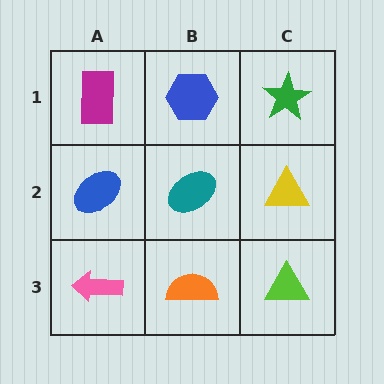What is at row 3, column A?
A pink arrow.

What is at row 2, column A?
A blue ellipse.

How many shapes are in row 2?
3 shapes.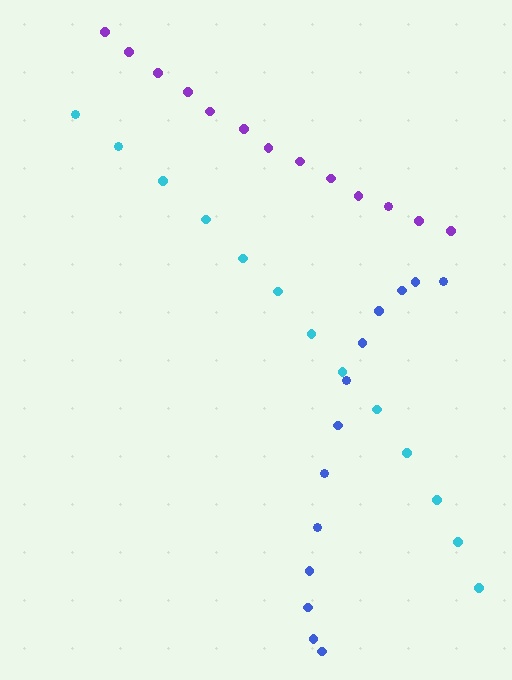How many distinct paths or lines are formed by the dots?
There are 3 distinct paths.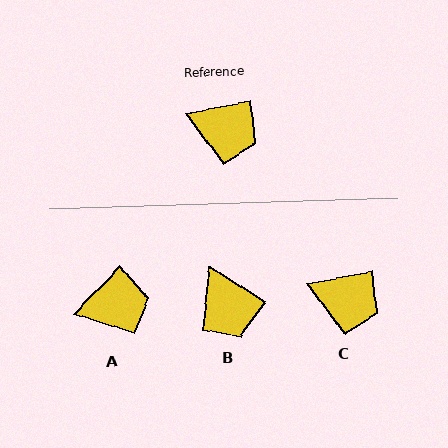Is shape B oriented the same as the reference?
No, it is off by about 42 degrees.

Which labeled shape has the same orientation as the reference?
C.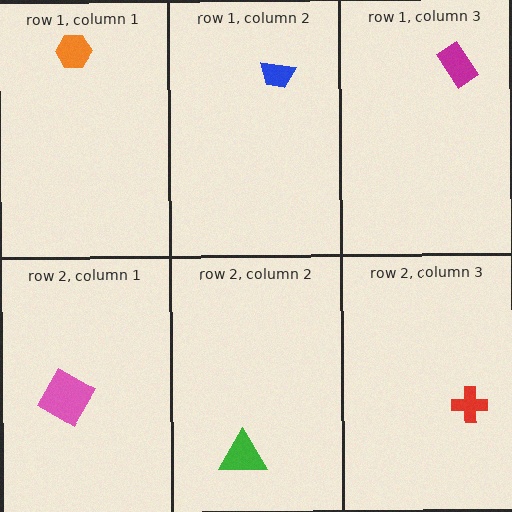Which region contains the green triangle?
The row 2, column 2 region.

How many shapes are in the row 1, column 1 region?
1.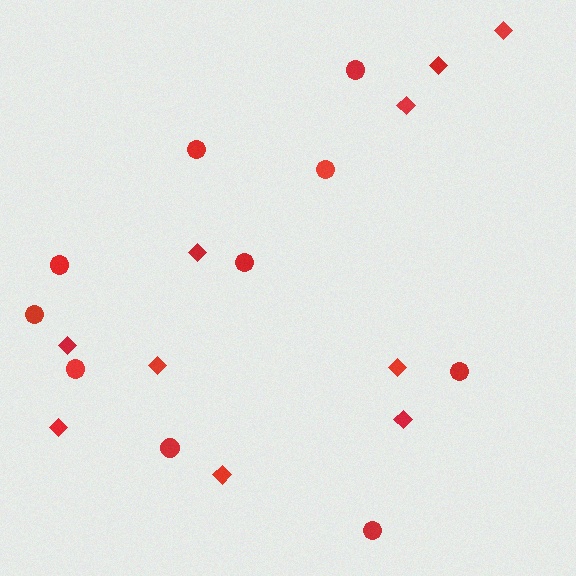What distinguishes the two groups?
There are 2 groups: one group of circles (10) and one group of diamonds (10).